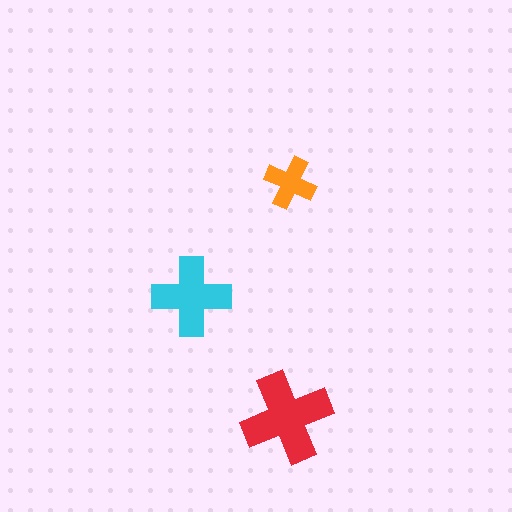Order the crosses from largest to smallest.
the red one, the cyan one, the orange one.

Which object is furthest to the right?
The orange cross is rightmost.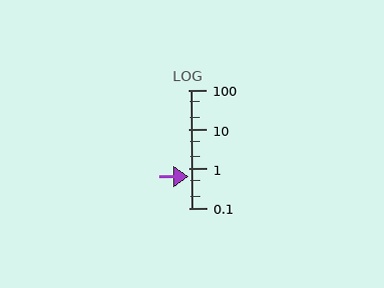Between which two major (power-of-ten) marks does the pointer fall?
The pointer is between 0.1 and 1.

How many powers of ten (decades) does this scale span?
The scale spans 3 decades, from 0.1 to 100.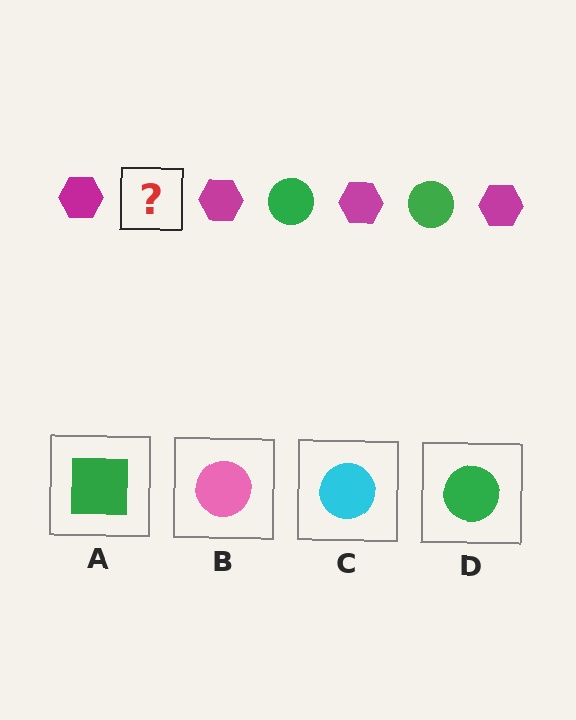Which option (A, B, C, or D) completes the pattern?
D.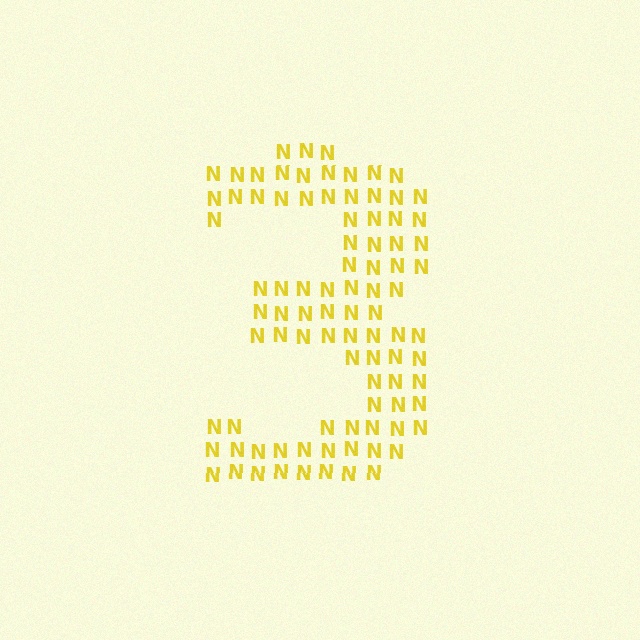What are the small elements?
The small elements are letter N's.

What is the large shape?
The large shape is the digit 3.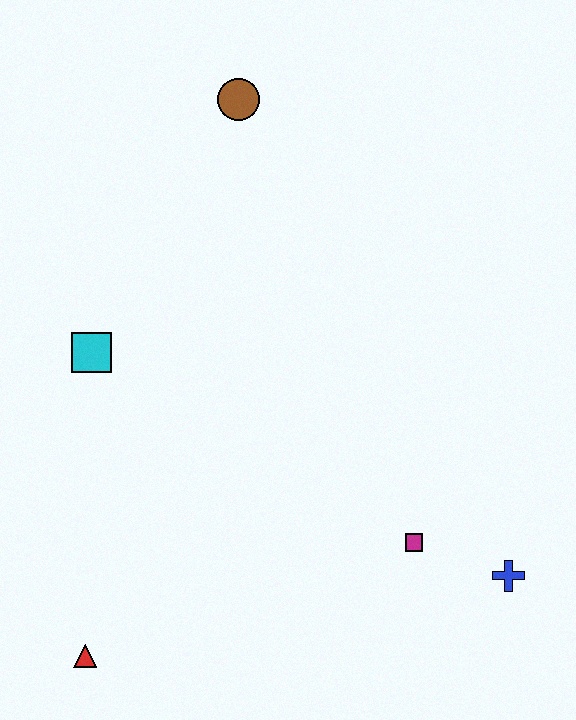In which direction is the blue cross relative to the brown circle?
The blue cross is below the brown circle.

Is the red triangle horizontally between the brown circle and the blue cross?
No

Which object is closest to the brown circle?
The cyan square is closest to the brown circle.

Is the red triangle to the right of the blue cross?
No